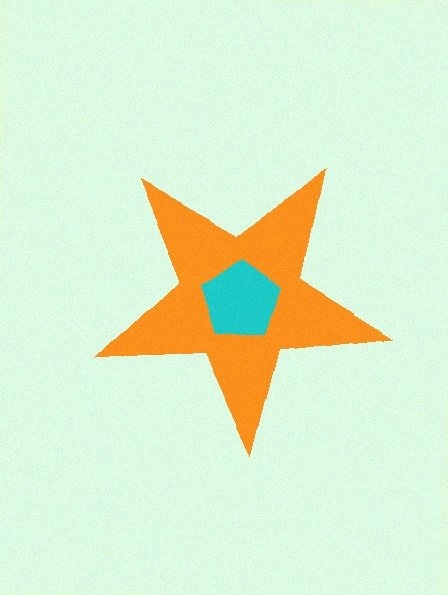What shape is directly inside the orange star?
The cyan pentagon.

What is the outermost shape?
The orange star.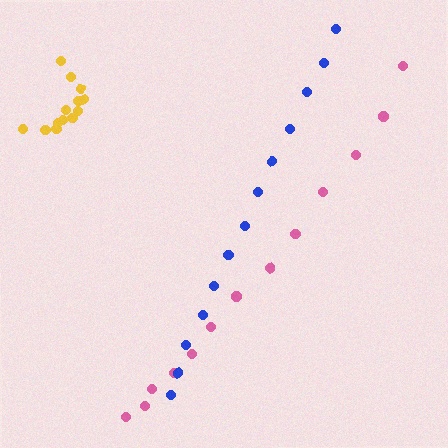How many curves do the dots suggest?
There are 3 distinct paths.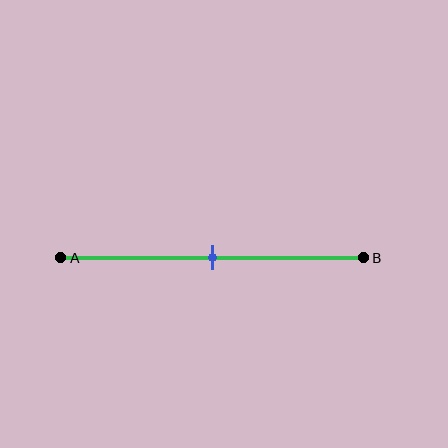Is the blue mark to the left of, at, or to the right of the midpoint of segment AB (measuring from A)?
The blue mark is approximately at the midpoint of segment AB.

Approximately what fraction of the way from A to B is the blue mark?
The blue mark is approximately 50% of the way from A to B.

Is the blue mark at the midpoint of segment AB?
Yes, the mark is approximately at the midpoint.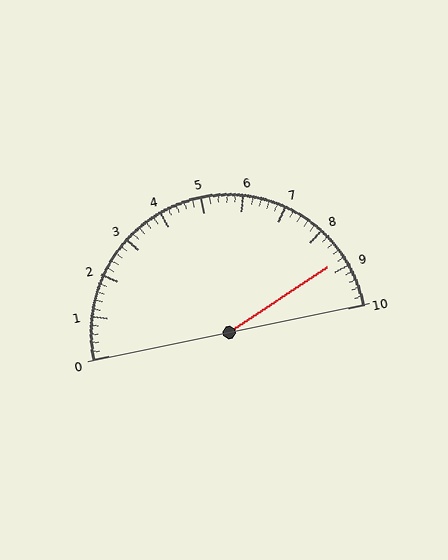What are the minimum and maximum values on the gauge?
The gauge ranges from 0 to 10.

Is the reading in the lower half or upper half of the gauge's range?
The reading is in the upper half of the range (0 to 10).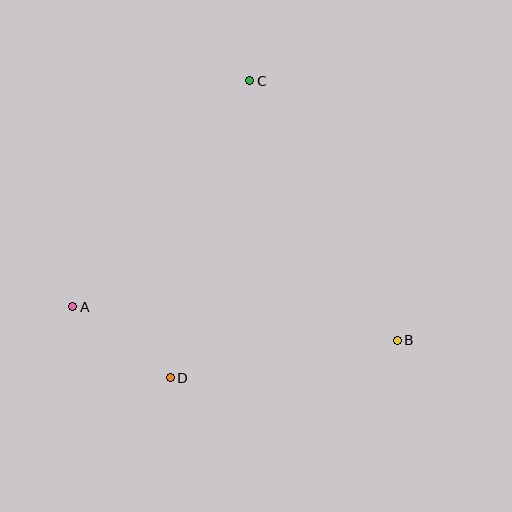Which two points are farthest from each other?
Points A and B are farthest from each other.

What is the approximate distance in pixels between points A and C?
The distance between A and C is approximately 288 pixels.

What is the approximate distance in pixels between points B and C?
The distance between B and C is approximately 299 pixels.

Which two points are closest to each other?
Points A and D are closest to each other.